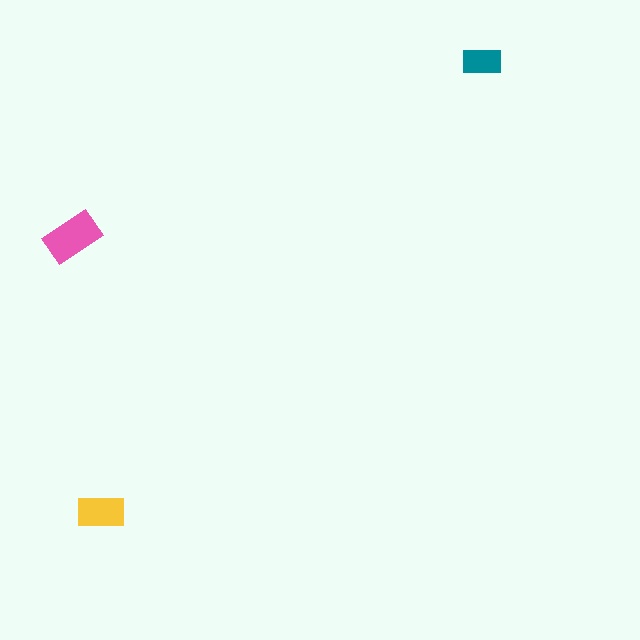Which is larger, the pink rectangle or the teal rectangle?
The pink one.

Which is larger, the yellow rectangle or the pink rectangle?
The pink one.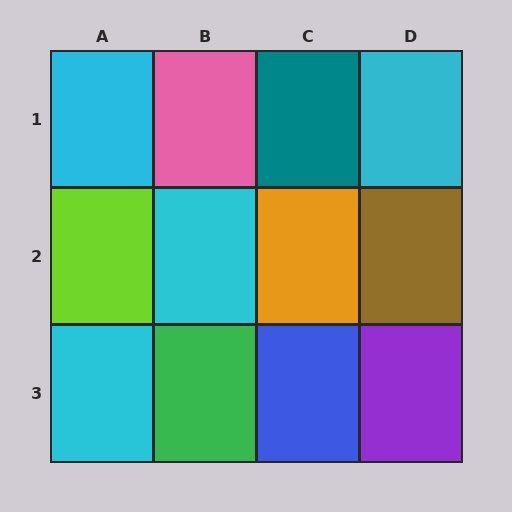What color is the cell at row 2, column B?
Cyan.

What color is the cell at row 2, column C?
Orange.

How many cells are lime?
1 cell is lime.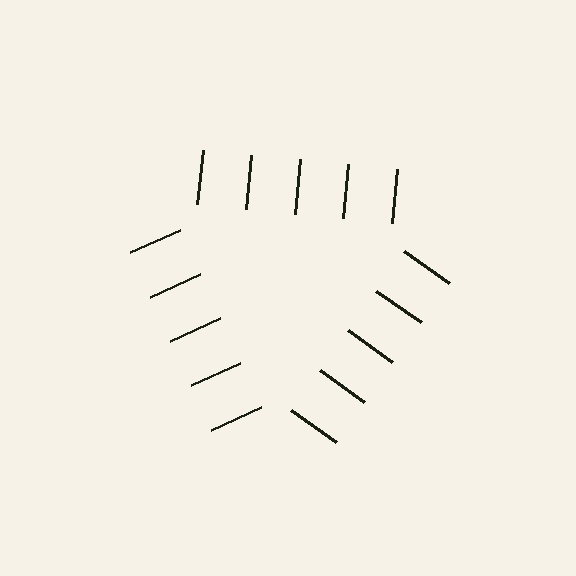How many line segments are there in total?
15 — 5 along each of the 3 edges.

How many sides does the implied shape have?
3 sides — the line-ends trace a triangle.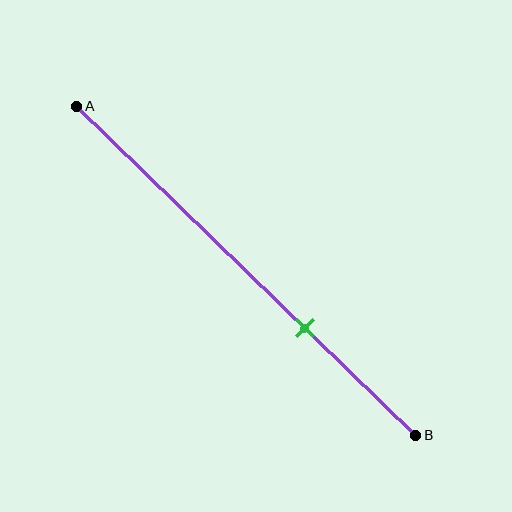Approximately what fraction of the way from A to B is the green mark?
The green mark is approximately 65% of the way from A to B.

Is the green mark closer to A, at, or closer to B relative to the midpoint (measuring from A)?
The green mark is closer to point B than the midpoint of segment AB.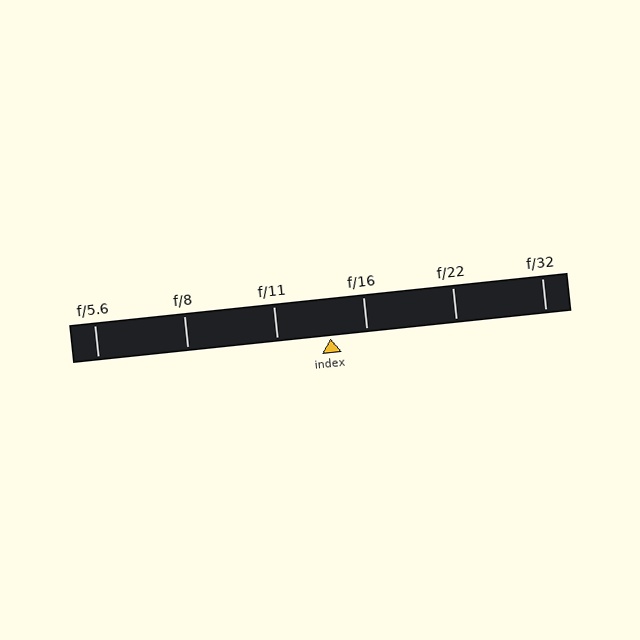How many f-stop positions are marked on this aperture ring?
There are 6 f-stop positions marked.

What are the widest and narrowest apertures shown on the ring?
The widest aperture shown is f/5.6 and the narrowest is f/32.